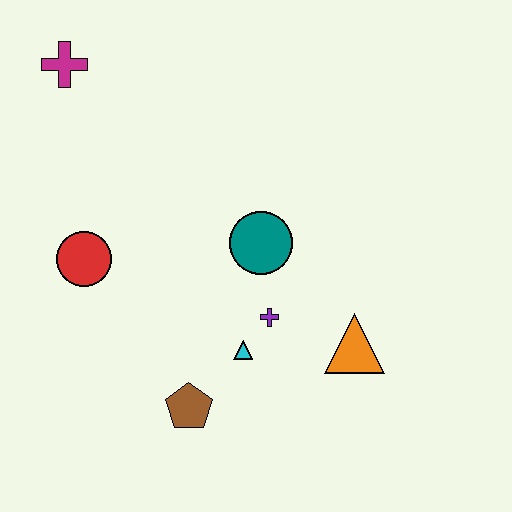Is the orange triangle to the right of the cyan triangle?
Yes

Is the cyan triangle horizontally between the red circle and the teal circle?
Yes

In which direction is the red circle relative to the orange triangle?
The red circle is to the left of the orange triangle.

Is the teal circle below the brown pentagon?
No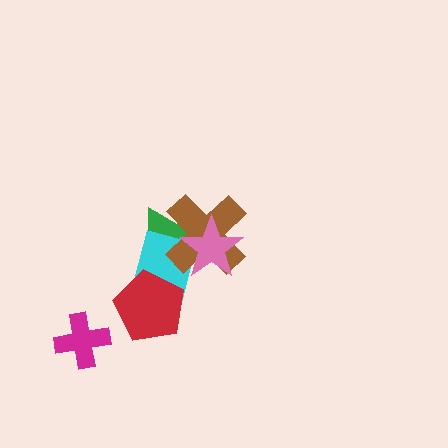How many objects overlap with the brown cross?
3 objects overlap with the brown cross.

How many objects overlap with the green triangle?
3 objects overlap with the green triangle.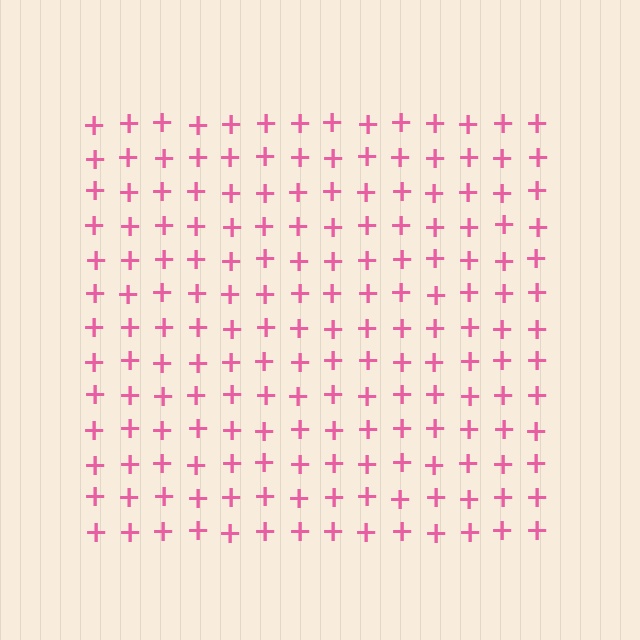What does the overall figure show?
The overall figure shows a square.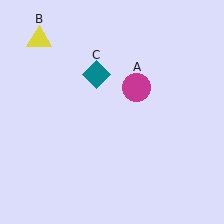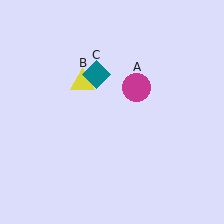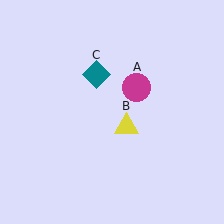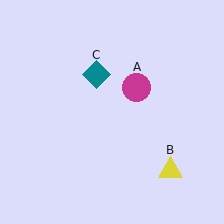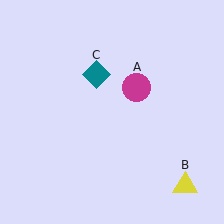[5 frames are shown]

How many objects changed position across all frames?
1 object changed position: yellow triangle (object B).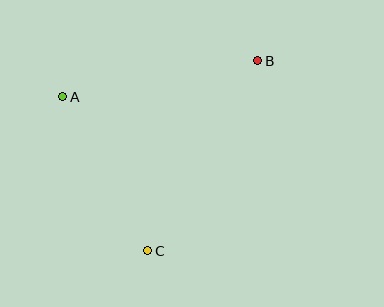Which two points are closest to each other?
Points A and C are closest to each other.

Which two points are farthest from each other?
Points B and C are farthest from each other.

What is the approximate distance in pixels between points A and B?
The distance between A and B is approximately 198 pixels.